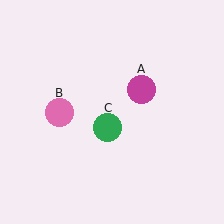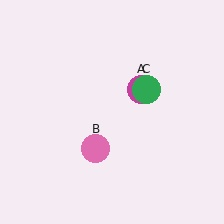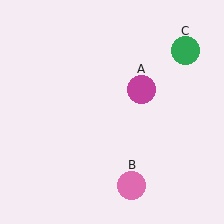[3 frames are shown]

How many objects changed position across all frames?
2 objects changed position: pink circle (object B), green circle (object C).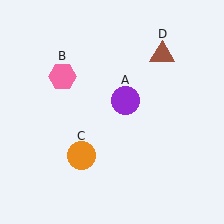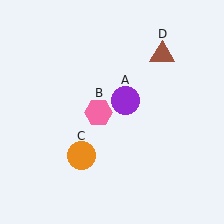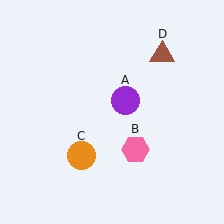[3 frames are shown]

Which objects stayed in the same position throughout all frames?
Purple circle (object A) and orange circle (object C) and brown triangle (object D) remained stationary.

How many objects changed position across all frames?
1 object changed position: pink hexagon (object B).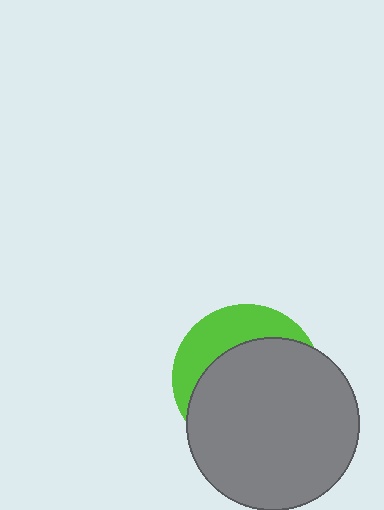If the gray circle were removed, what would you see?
You would see the complete lime circle.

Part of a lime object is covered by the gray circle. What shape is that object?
It is a circle.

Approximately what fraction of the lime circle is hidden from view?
Roughly 69% of the lime circle is hidden behind the gray circle.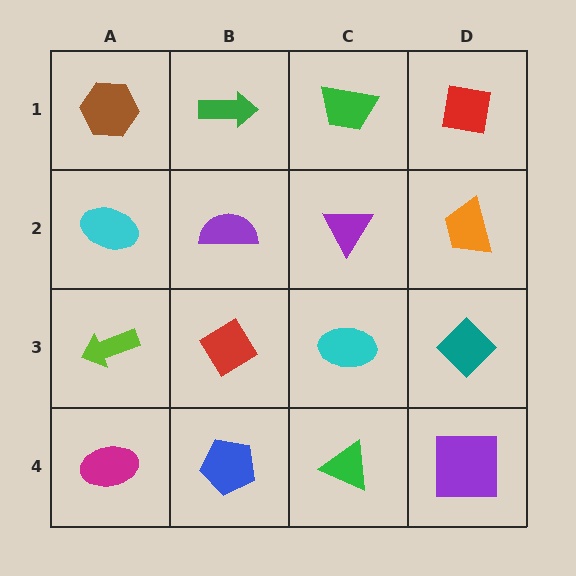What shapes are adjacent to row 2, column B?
A green arrow (row 1, column B), a red diamond (row 3, column B), a cyan ellipse (row 2, column A), a purple triangle (row 2, column C).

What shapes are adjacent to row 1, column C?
A purple triangle (row 2, column C), a green arrow (row 1, column B), a red square (row 1, column D).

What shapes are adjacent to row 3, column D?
An orange trapezoid (row 2, column D), a purple square (row 4, column D), a cyan ellipse (row 3, column C).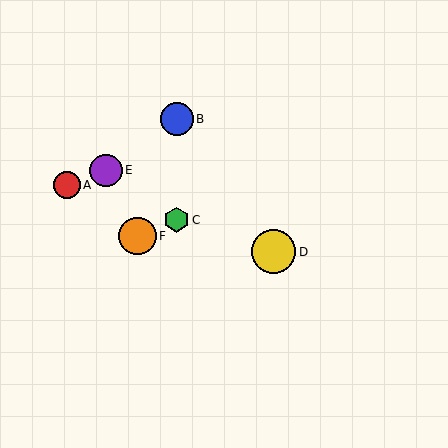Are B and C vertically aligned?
Yes, both are at x≈177.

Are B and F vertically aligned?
No, B is at x≈177 and F is at x≈138.